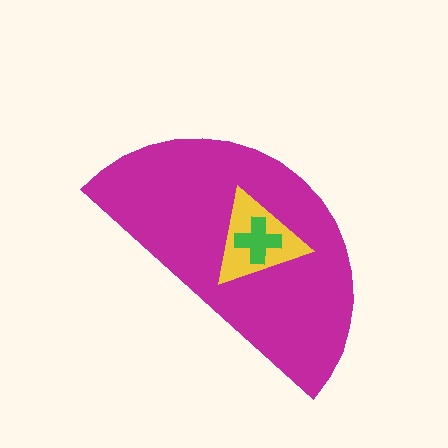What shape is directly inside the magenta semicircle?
The yellow triangle.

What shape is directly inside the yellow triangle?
The green cross.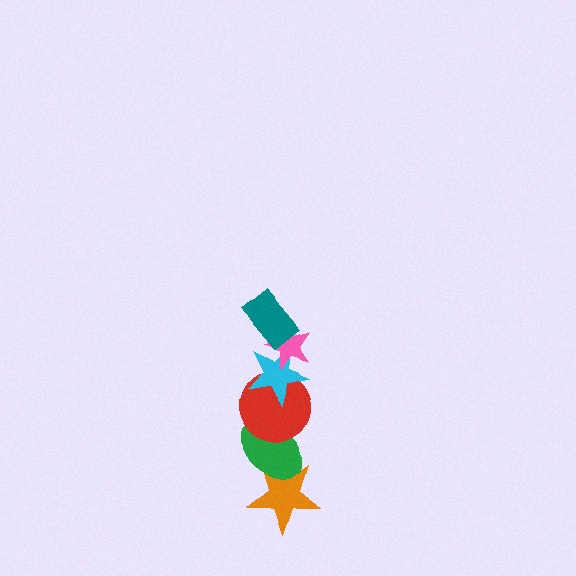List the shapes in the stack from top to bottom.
From top to bottom: the teal rectangle, the pink star, the cyan star, the red circle, the green ellipse, the orange star.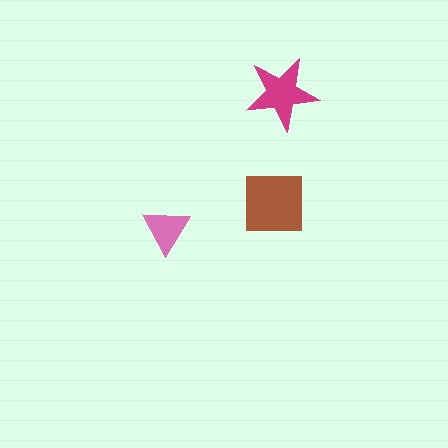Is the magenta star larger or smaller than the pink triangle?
Larger.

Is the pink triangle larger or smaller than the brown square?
Smaller.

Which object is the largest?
The brown square.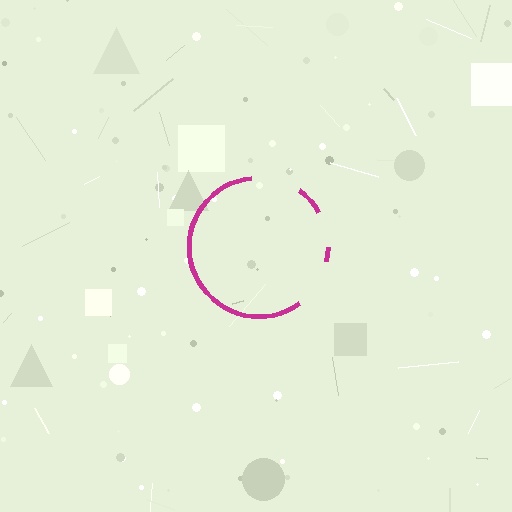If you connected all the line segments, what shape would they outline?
They would outline a circle.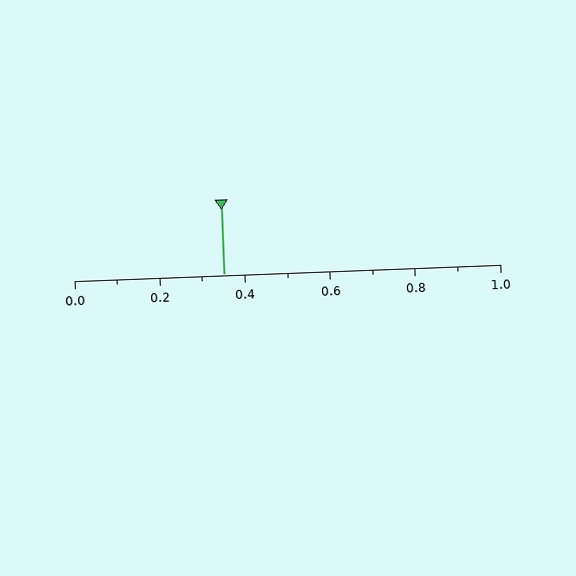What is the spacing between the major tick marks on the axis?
The major ticks are spaced 0.2 apart.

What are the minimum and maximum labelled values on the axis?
The axis runs from 0.0 to 1.0.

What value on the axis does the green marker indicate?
The marker indicates approximately 0.35.